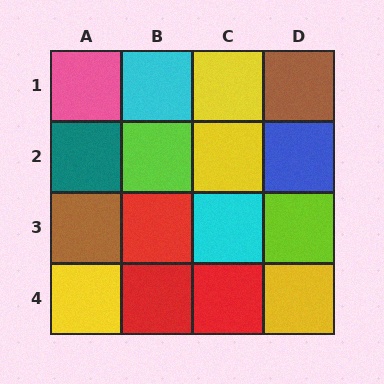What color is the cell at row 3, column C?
Cyan.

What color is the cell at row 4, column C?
Red.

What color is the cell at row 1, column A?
Pink.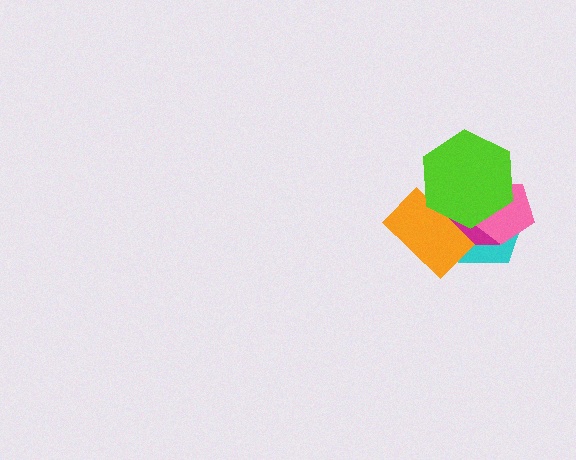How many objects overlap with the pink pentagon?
3 objects overlap with the pink pentagon.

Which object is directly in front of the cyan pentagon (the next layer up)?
The magenta rectangle is directly in front of the cyan pentagon.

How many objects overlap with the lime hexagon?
4 objects overlap with the lime hexagon.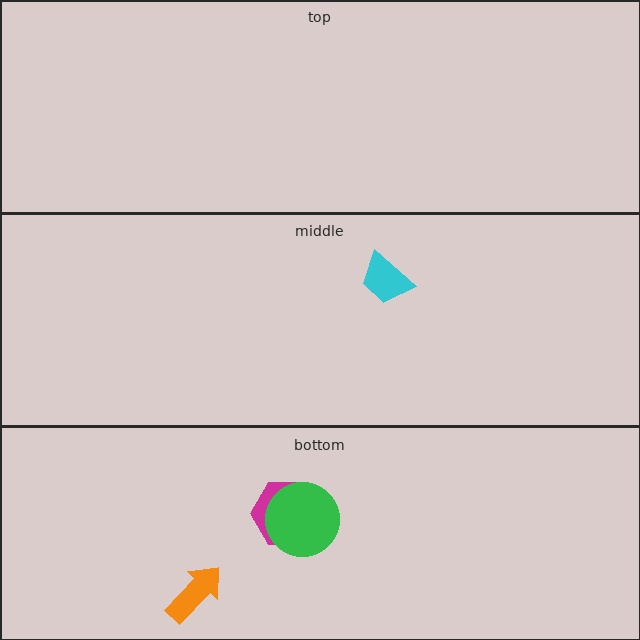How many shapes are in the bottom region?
3.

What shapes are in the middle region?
The cyan trapezoid.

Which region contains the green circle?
The bottom region.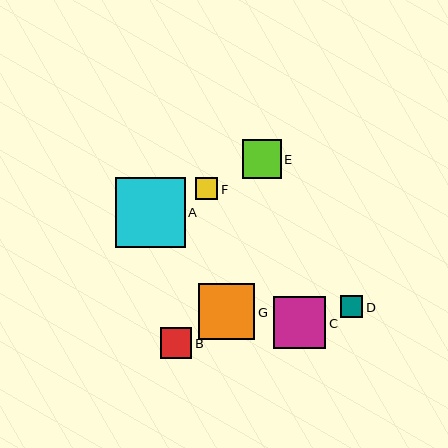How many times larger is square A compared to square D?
Square A is approximately 3.2 times the size of square D.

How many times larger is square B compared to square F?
Square B is approximately 1.4 times the size of square F.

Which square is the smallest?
Square D is the smallest with a size of approximately 22 pixels.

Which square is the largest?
Square A is the largest with a size of approximately 70 pixels.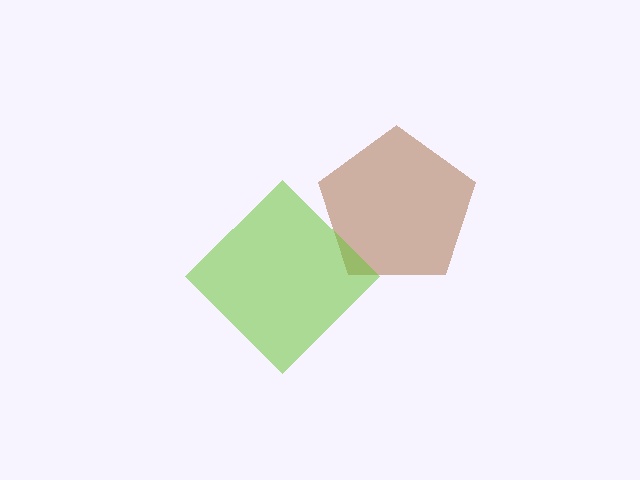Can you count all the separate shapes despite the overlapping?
Yes, there are 2 separate shapes.